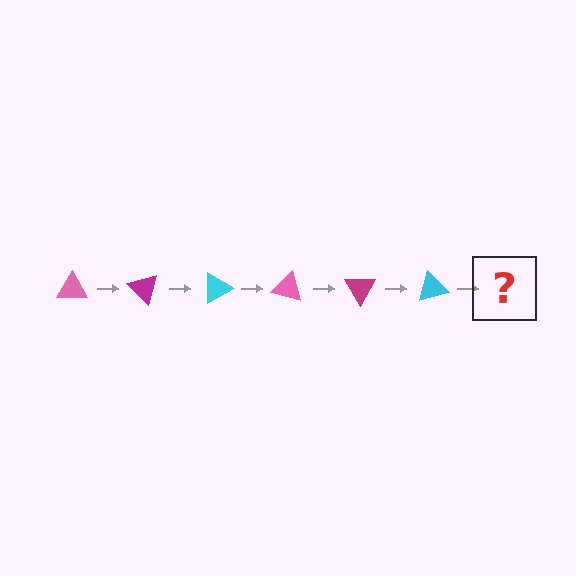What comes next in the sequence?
The next element should be a pink triangle, rotated 270 degrees from the start.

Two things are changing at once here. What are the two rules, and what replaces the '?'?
The two rules are that it rotates 45 degrees each step and the color cycles through pink, magenta, and cyan. The '?' should be a pink triangle, rotated 270 degrees from the start.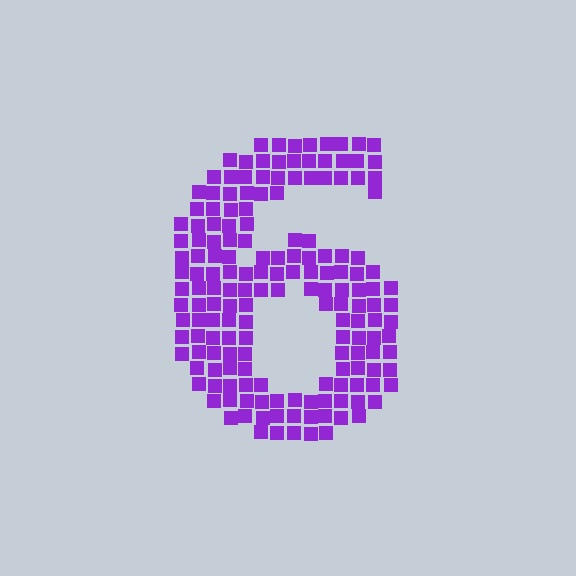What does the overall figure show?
The overall figure shows the digit 6.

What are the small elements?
The small elements are squares.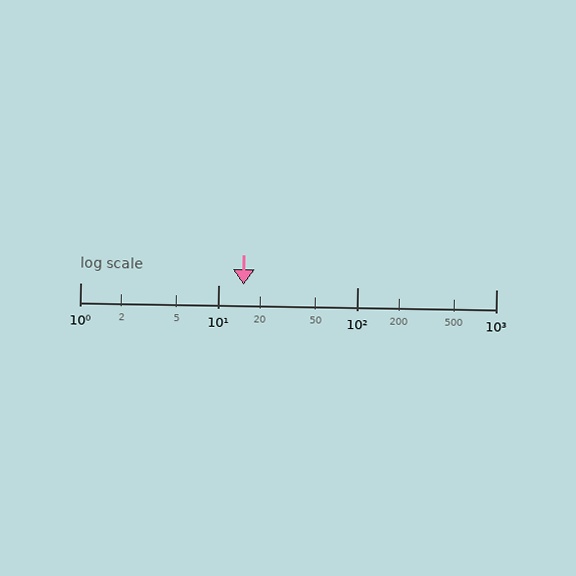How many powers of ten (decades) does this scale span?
The scale spans 3 decades, from 1 to 1000.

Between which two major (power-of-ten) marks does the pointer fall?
The pointer is between 10 and 100.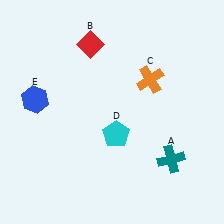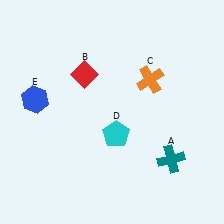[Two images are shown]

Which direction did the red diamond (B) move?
The red diamond (B) moved down.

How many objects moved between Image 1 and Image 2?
1 object moved between the two images.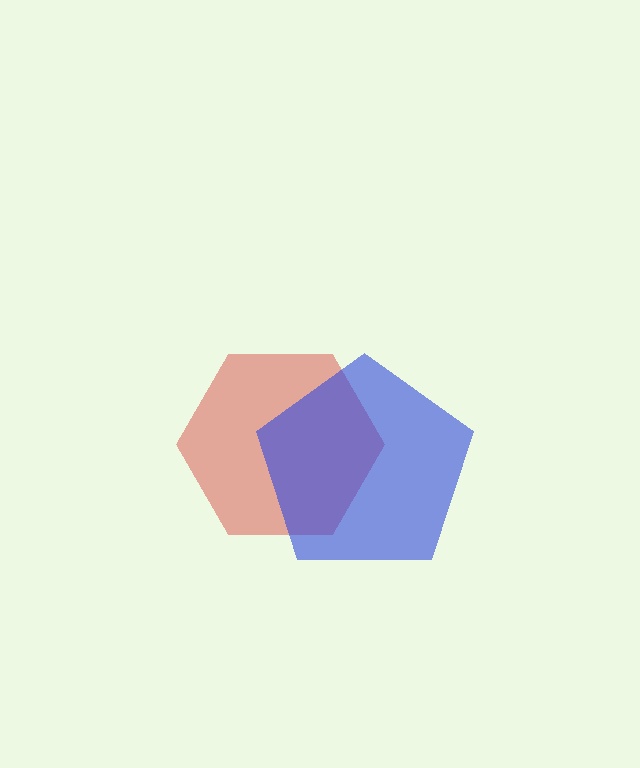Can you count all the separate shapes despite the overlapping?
Yes, there are 2 separate shapes.